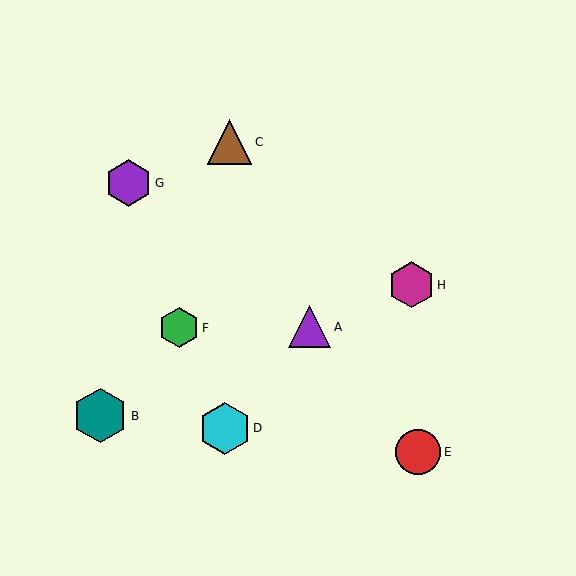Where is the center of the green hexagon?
The center of the green hexagon is at (179, 328).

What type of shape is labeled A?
Shape A is a purple triangle.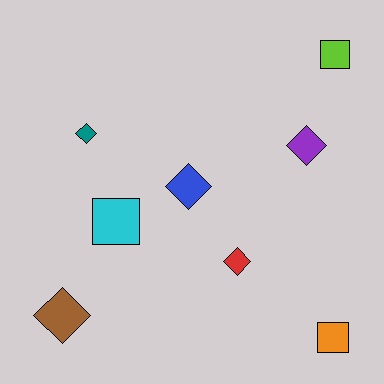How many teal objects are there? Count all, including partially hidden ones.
There is 1 teal object.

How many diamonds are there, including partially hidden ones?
There are 5 diamonds.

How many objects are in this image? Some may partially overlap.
There are 8 objects.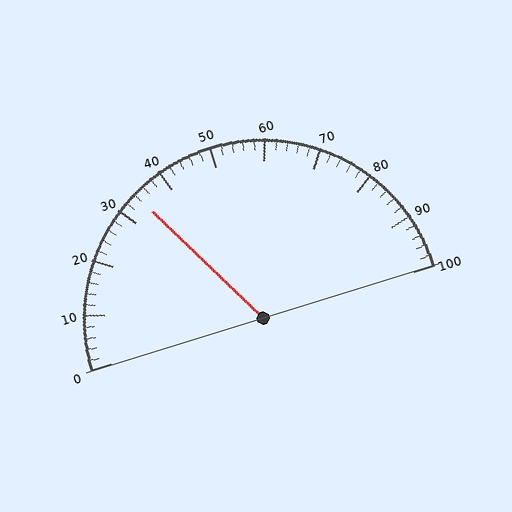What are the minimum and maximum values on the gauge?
The gauge ranges from 0 to 100.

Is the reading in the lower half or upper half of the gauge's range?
The reading is in the lower half of the range (0 to 100).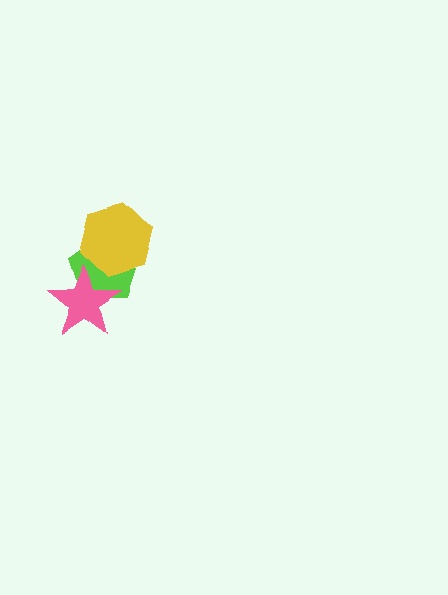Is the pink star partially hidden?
No, no other shape covers it.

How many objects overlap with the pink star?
1 object overlaps with the pink star.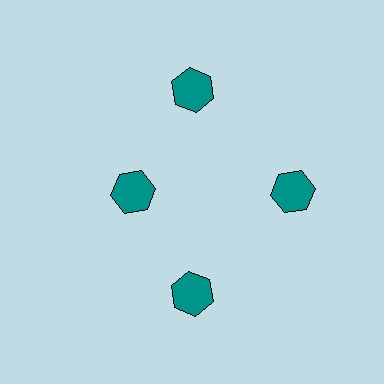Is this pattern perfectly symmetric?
No. The 4 teal hexagons are arranged in a ring, but one element near the 9 o'clock position is pulled inward toward the center, breaking the 4-fold rotational symmetry.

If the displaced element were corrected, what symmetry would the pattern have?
It would have 4-fold rotational symmetry — the pattern would map onto itself every 90 degrees.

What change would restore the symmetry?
The symmetry would be restored by moving it outward, back onto the ring so that all 4 hexagons sit at equal angles and equal distance from the center.